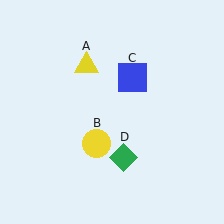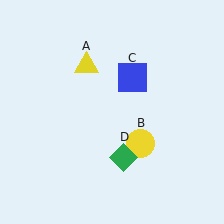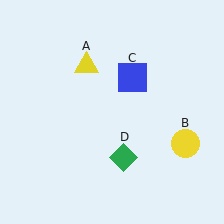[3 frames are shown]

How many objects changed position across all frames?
1 object changed position: yellow circle (object B).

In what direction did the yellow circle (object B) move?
The yellow circle (object B) moved right.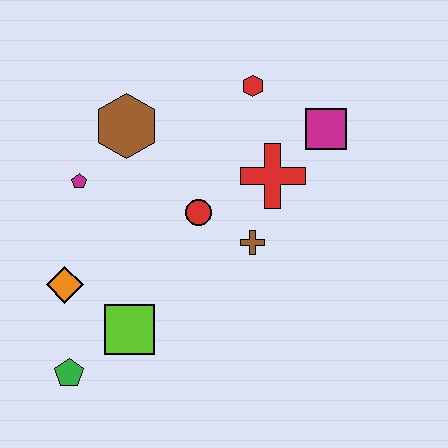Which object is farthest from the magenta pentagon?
The magenta square is farthest from the magenta pentagon.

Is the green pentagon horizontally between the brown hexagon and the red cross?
No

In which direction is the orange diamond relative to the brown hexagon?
The orange diamond is below the brown hexagon.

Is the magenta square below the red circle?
No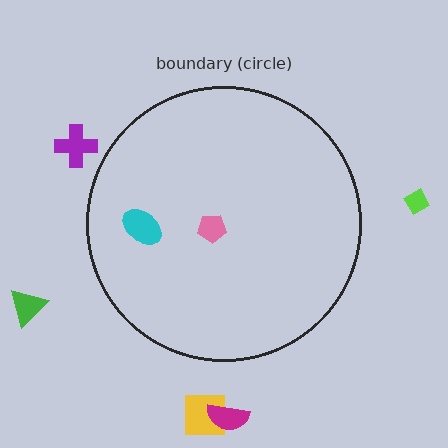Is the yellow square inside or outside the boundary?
Outside.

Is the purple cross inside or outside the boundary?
Outside.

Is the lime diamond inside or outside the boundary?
Outside.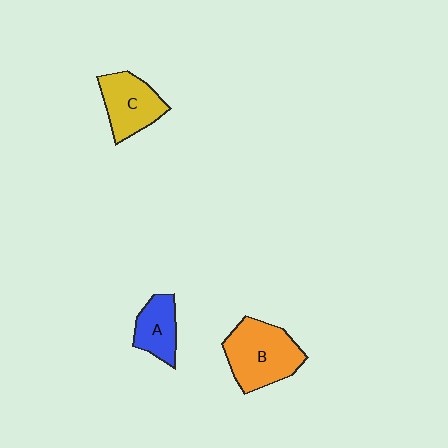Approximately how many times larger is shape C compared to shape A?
Approximately 1.3 times.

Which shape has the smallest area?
Shape A (blue).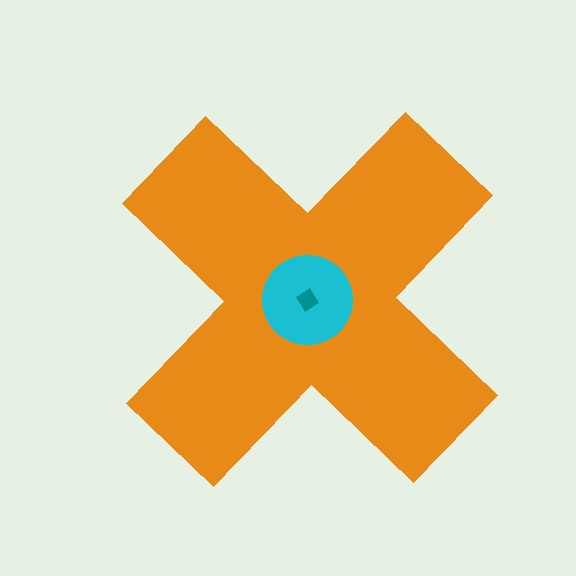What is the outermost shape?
The orange cross.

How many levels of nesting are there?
3.